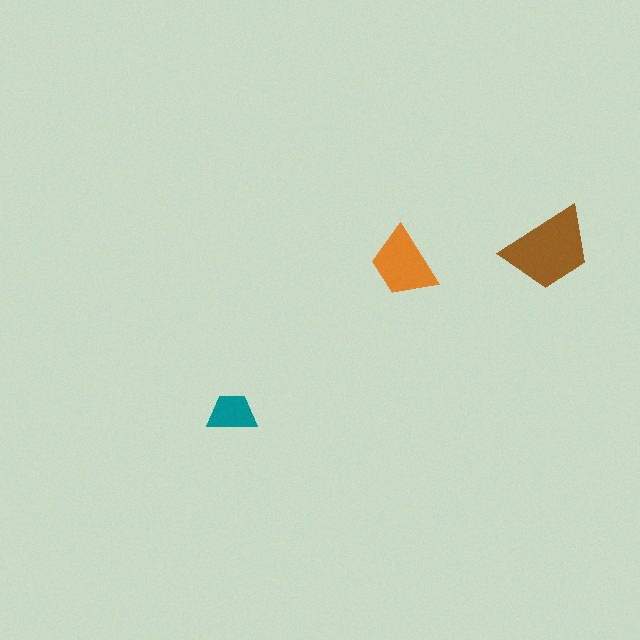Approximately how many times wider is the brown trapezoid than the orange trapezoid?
About 1.5 times wider.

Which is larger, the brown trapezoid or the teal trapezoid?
The brown one.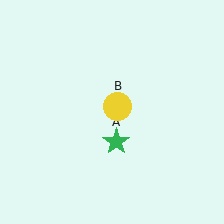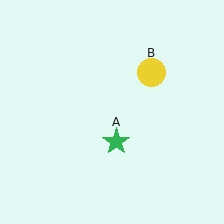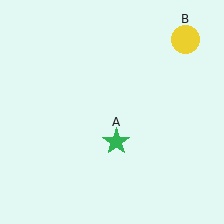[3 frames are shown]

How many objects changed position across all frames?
1 object changed position: yellow circle (object B).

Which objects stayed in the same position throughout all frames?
Green star (object A) remained stationary.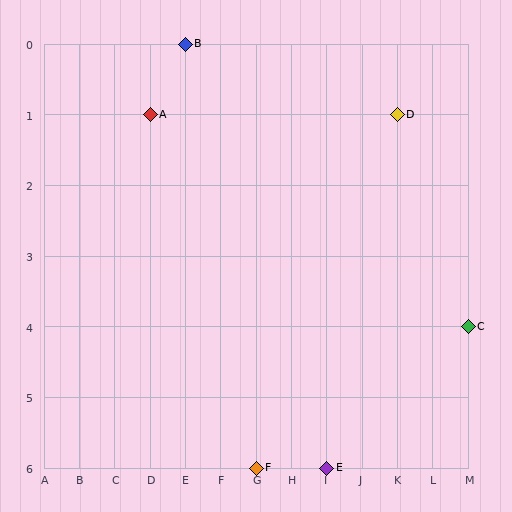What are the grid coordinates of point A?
Point A is at grid coordinates (D, 1).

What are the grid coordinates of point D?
Point D is at grid coordinates (K, 1).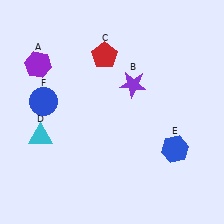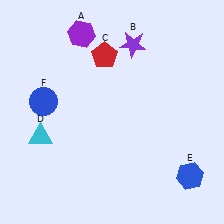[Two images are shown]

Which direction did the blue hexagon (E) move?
The blue hexagon (E) moved down.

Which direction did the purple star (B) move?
The purple star (B) moved up.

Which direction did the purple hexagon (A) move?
The purple hexagon (A) moved right.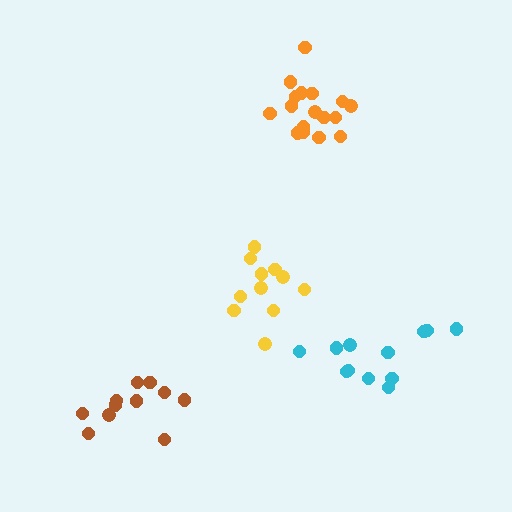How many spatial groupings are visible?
There are 4 spatial groupings.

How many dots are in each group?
Group 1: 12 dots, Group 2: 11 dots, Group 3: 11 dots, Group 4: 17 dots (51 total).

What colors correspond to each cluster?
The clusters are colored: cyan, brown, yellow, orange.